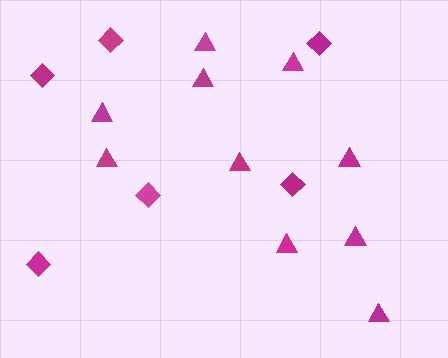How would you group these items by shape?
There are 2 groups: one group of triangles (10) and one group of diamonds (6).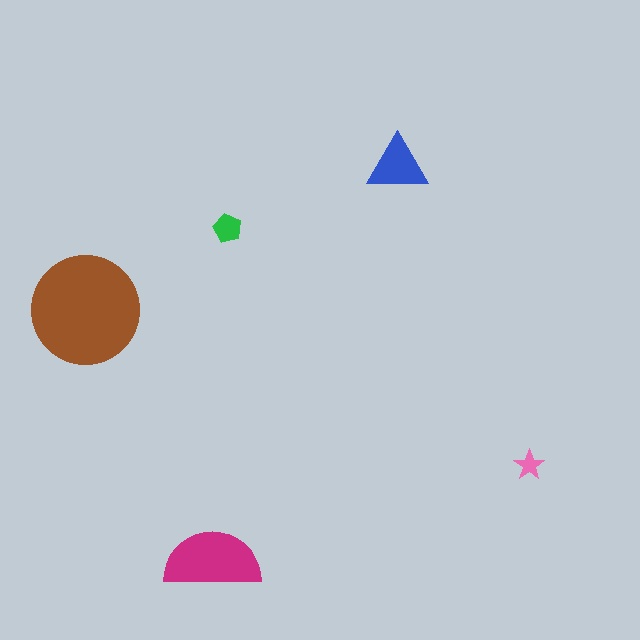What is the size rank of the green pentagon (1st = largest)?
4th.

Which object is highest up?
The blue triangle is topmost.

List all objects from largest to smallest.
The brown circle, the magenta semicircle, the blue triangle, the green pentagon, the pink star.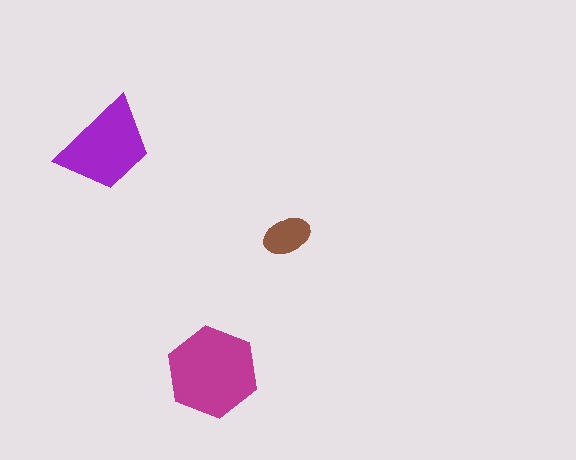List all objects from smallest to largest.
The brown ellipse, the purple trapezoid, the magenta hexagon.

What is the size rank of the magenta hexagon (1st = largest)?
1st.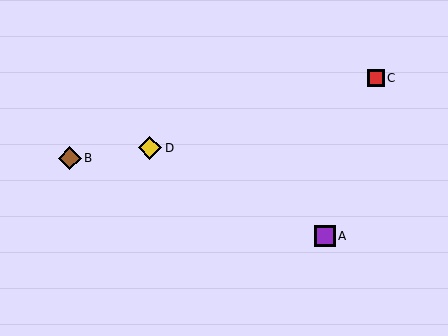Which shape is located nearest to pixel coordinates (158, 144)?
The yellow diamond (labeled D) at (150, 148) is nearest to that location.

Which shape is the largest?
The yellow diamond (labeled D) is the largest.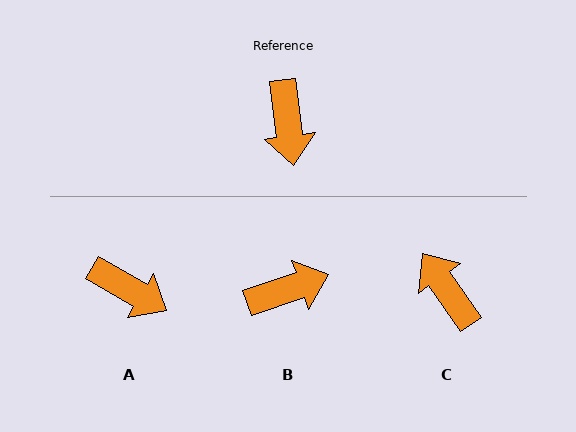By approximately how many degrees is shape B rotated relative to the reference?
Approximately 101 degrees counter-clockwise.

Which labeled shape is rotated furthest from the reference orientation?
C, about 153 degrees away.